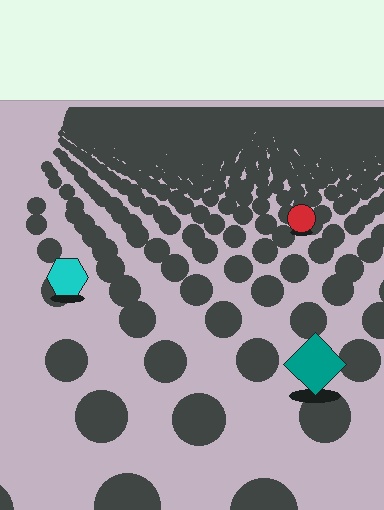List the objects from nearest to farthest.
From nearest to farthest: the teal diamond, the cyan hexagon, the red circle.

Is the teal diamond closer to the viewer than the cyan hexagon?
Yes. The teal diamond is closer — you can tell from the texture gradient: the ground texture is coarser near it.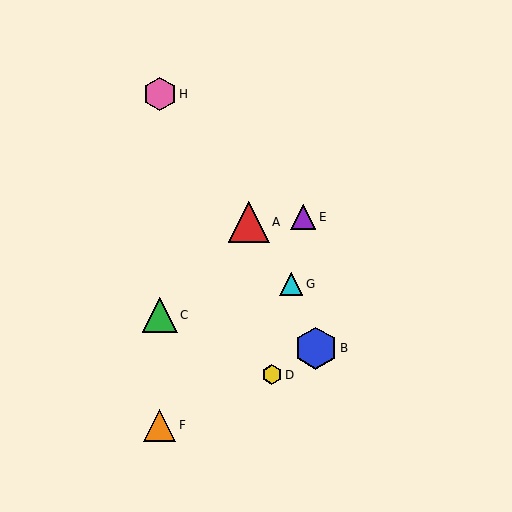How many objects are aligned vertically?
3 objects (C, F, H) are aligned vertically.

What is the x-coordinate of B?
Object B is at x≈316.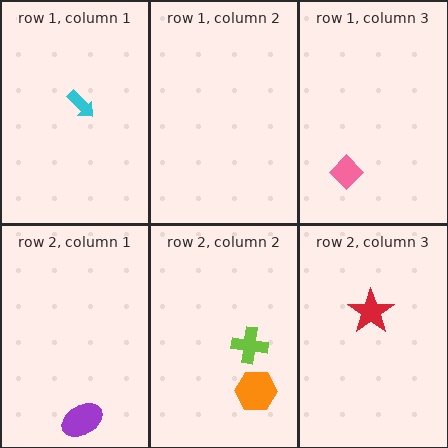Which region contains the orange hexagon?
The row 2, column 2 region.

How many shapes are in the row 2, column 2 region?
2.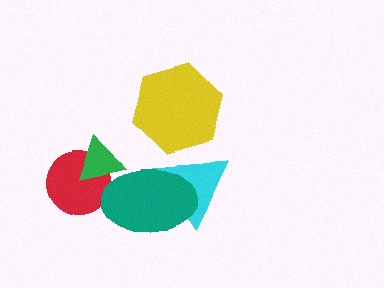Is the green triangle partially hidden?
Yes, it is partially covered by another shape.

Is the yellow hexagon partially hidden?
No, no other shape covers it.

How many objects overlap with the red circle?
1 object overlaps with the red circle.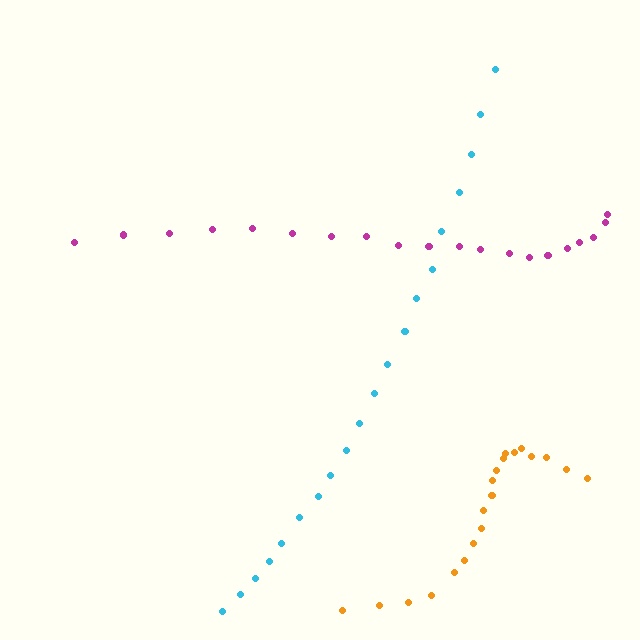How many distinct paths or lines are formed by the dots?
There are 3 distinct paths.